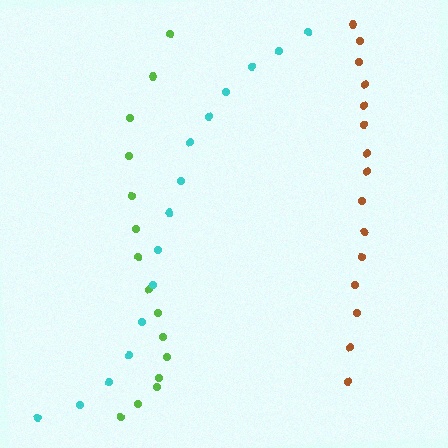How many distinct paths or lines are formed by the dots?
There are 3 distinct paths.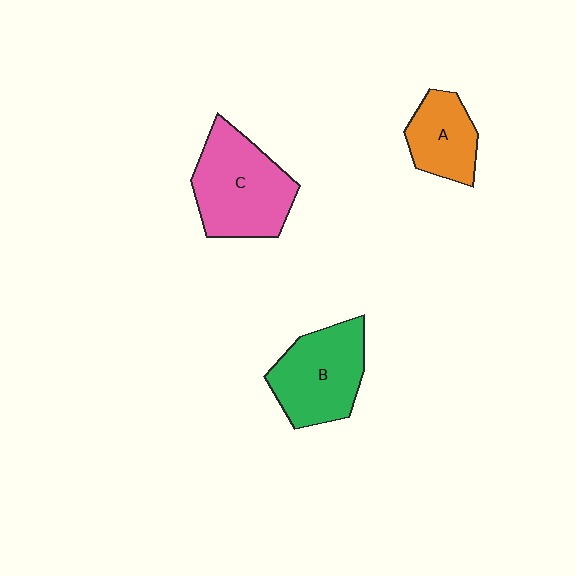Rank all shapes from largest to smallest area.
From largest to smallest: C (pink), B (green), A (orange).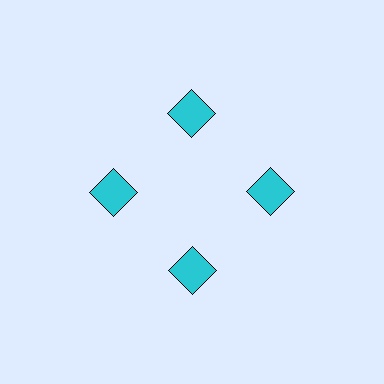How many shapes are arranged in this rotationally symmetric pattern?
There are 4 shapes, arranged in 4 groups of 1.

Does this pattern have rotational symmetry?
Yes, this pattern has 4-fold rotational symmetry. It looks the same after rotating 90 degrees around the center.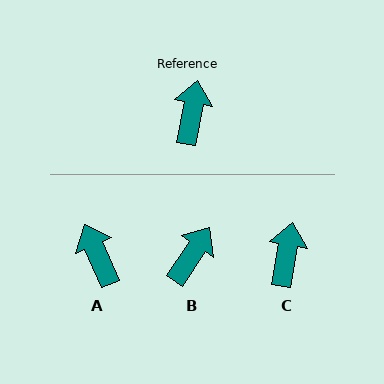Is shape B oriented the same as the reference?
No, it is off by about 23 degrees.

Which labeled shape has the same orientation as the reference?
C.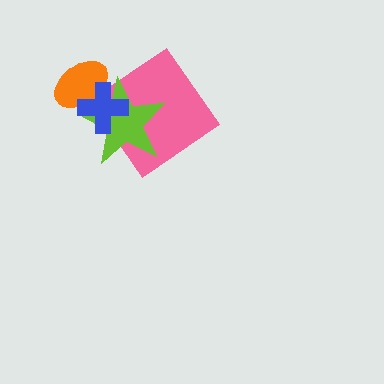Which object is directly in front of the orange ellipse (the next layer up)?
The lime star is directly in front of the orange ellipse.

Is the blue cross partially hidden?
No, no other shape covers it.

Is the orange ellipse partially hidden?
Yes, it is partially covered by another shape.